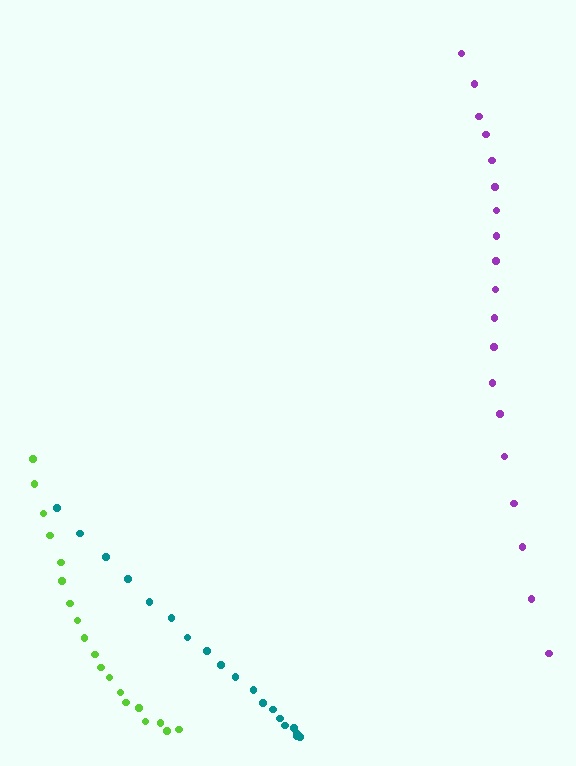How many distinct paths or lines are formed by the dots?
There are 3 distinct paths.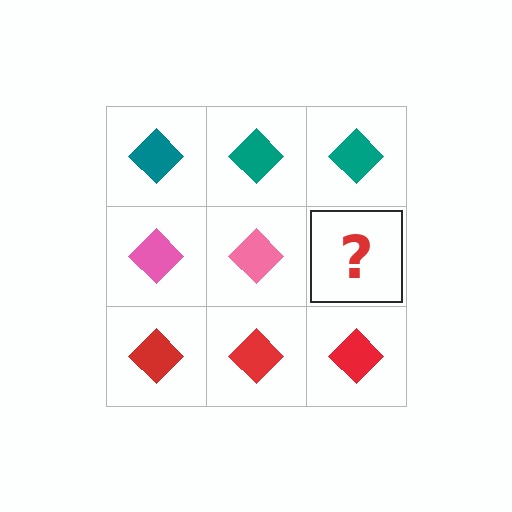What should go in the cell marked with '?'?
The missing cell should contain a pink diamond.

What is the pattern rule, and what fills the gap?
The rule is that each row has a consistent color. The gap should be filled with a pink diamond.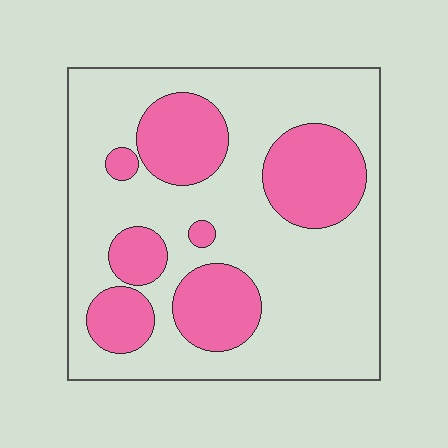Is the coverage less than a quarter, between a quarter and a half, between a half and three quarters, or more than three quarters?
Between a quarter and a half.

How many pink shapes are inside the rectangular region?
7.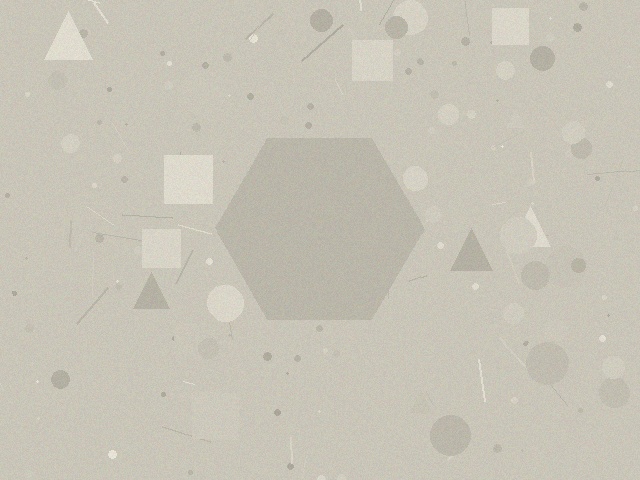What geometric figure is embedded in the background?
A hexagon is embedded in the background.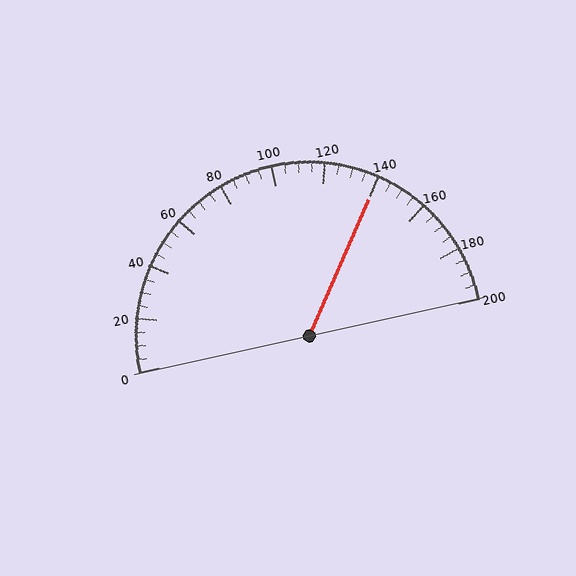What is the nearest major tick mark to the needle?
The nearest major tick mark is 140.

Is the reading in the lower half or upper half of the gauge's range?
The reading is in the upper half of the range (0 to 200).